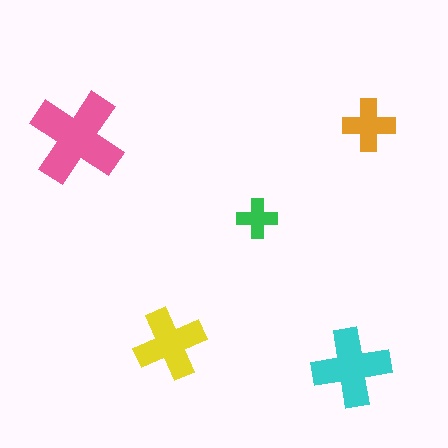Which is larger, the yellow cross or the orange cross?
The yellow one.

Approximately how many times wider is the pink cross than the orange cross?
About 2 times wider.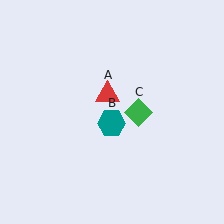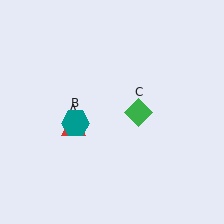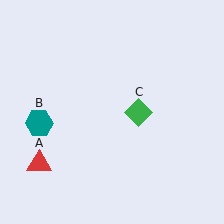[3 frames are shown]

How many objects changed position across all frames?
2 objects changed position: red triangle (object A), teal hexagon (object B).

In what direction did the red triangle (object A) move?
The red triangle (object A) moved down and to the left.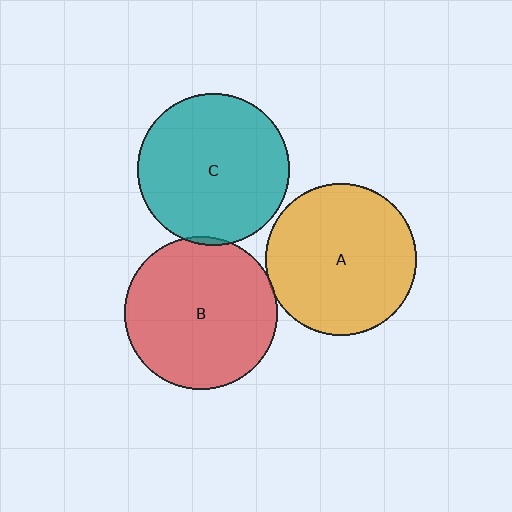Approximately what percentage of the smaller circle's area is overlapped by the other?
Approximately 5%.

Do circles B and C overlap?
Yes.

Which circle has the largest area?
Circle B (red).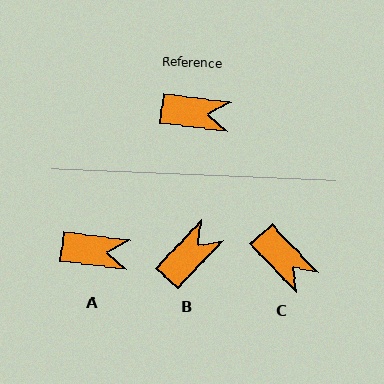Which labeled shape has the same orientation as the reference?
A.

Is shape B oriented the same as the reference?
No, it is off by about 54 degrees.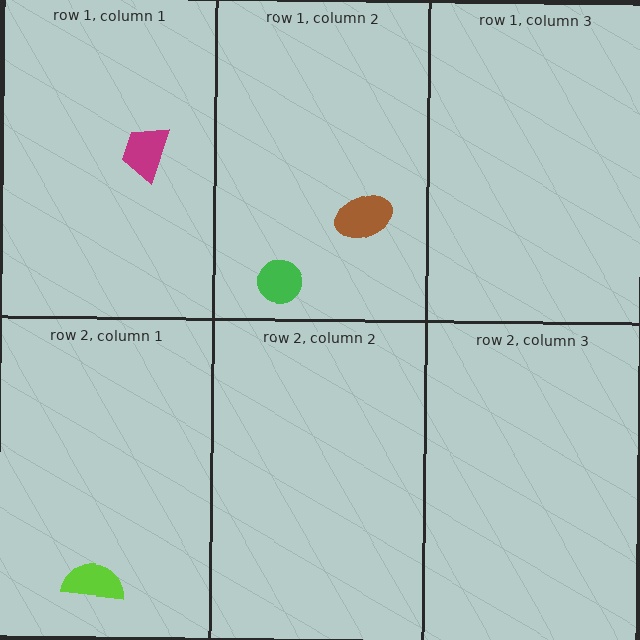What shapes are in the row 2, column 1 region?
The lime semicircle.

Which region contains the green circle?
The row 1, column 2 region.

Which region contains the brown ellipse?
The row 1, column 2 region.